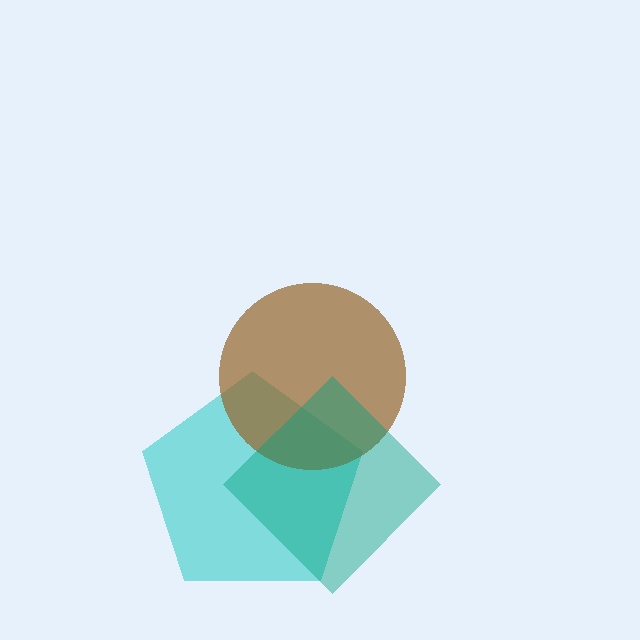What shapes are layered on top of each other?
The layered shapes are: a cyan pentagon, a brown circle, a teal diamond.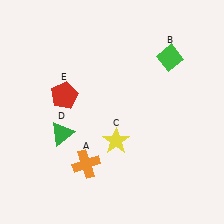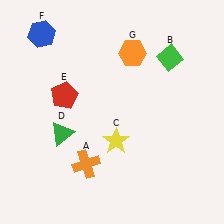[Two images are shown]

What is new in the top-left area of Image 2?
A blue hexagon (F) was added in the top-left area of Image 2.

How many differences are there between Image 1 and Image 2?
There are 2 differences between the two images.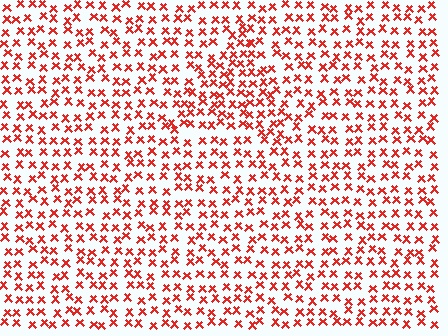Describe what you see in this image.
The image contains small red elements arranged at two different densities. A triangle-shaped region is visible where the elements are more densely packed than the surrounding area.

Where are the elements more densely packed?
The elements are more densely packed inside the triangle boundary.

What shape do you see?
I see a triangle.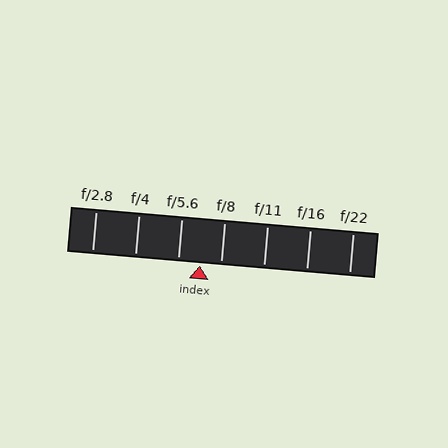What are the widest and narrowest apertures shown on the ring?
The widest aperture shown is f/2.8 and the narrowest is f/22.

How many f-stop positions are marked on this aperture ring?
There are 7 f-stop positions marked.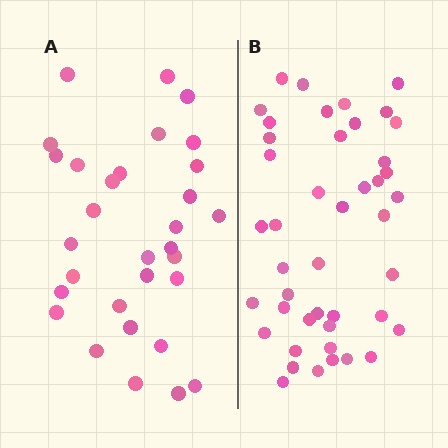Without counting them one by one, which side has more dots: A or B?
Region B (the right region) has more dots.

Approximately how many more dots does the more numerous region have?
Region B has approximately 15 more dots than region A.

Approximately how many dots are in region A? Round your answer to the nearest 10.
About 30 dots. (The exact count is 31, which rounds to 30.)